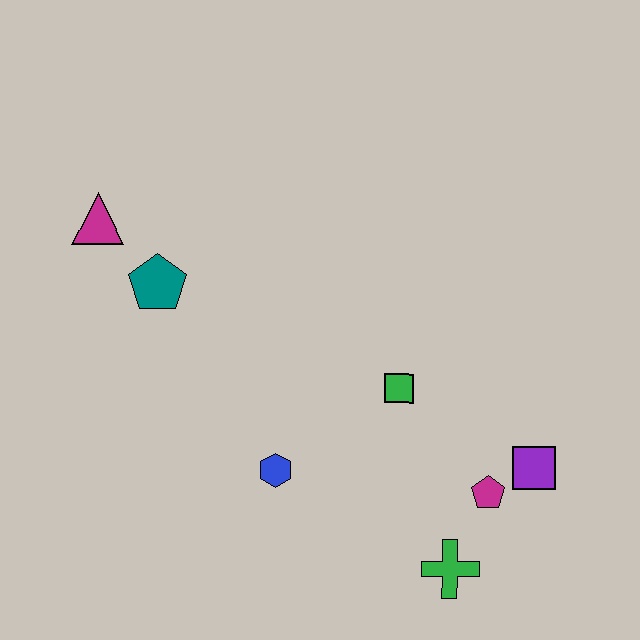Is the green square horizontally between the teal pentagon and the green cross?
Yes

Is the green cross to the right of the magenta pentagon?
No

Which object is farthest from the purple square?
The magenta triangle is farthest from the purple square.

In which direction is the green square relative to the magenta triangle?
The green square is to the right of the magenta triangle.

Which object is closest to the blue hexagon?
The green square is closest to the blue hexagon.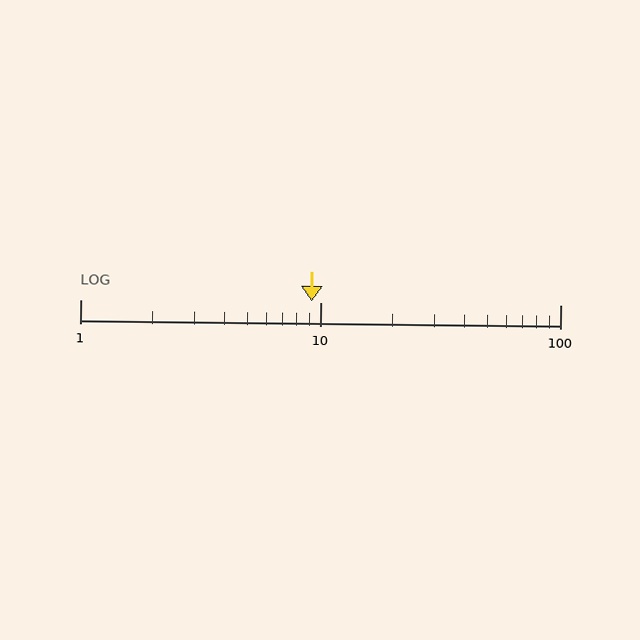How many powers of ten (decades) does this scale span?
The scale spans 2 decades, from 1 to 100.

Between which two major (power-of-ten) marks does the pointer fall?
The pointer is between 1 and 10.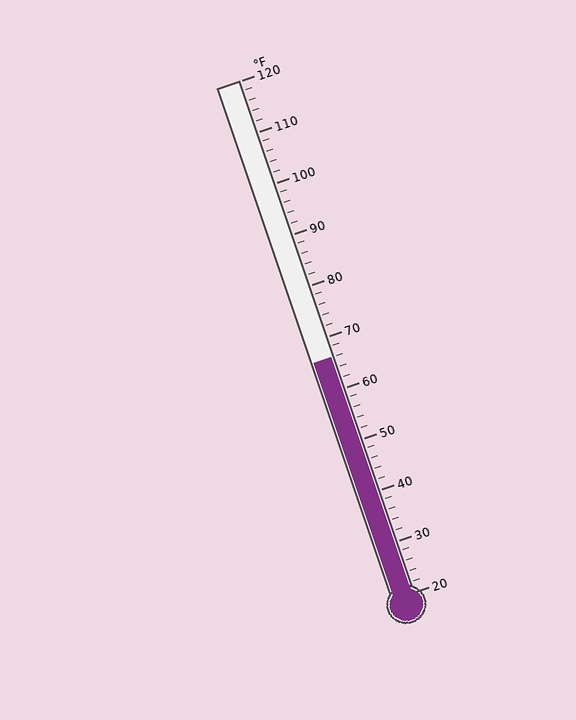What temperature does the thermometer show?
The thermometer shows approximately 66°F.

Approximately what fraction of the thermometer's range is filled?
The thermometer is filled to approximately 45% of its range.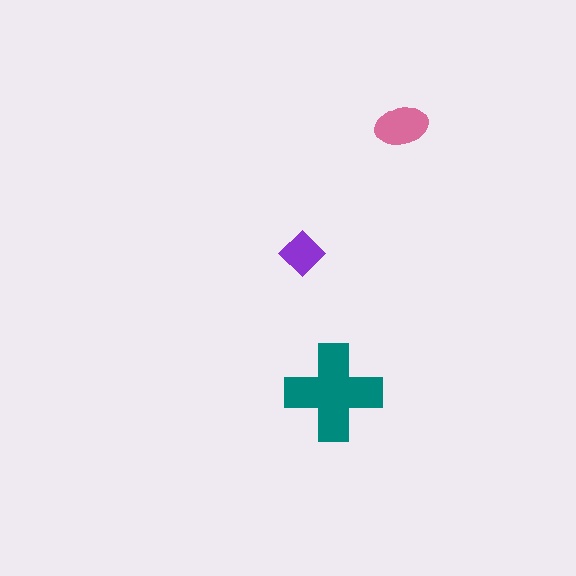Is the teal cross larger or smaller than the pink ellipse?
Larger.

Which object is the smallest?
The purple diamond.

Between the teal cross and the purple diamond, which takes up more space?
The teal cross.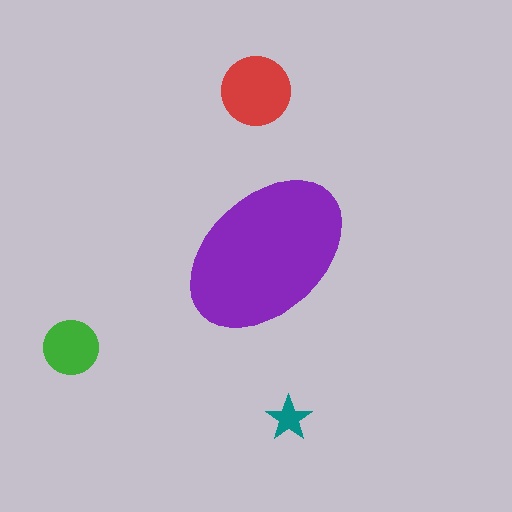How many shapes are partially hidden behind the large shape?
0 shapes are partially hidden.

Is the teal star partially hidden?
No, the teal star is fully visible.